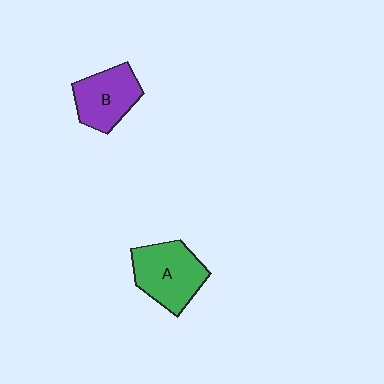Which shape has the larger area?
Shape A (green).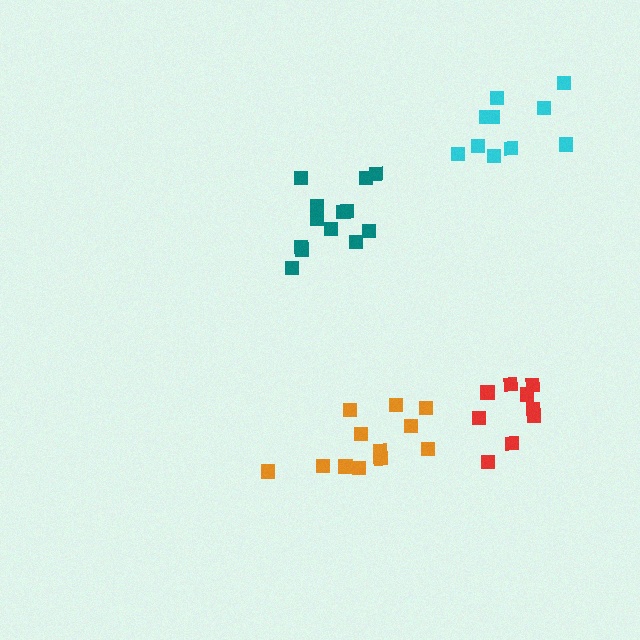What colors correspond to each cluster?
The clusters are colored: red, cyan, teal, orange.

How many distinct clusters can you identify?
There are 4 distinct clusters.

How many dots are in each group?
Group 1: 9 dots, Group 2: 10 dots, Group 3: 13 dots, Group 4: 13 dots (45 total).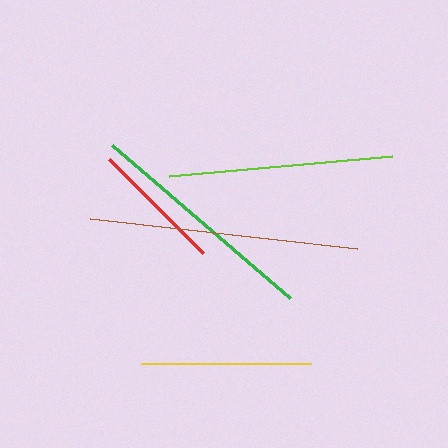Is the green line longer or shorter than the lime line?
The green line is longer than the lime line.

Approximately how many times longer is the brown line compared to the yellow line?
The brown line is approximately 1.6 times the length of the yellow line.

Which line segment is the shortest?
The red line is the shortest at approximately 133 pixels.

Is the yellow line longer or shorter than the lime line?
The lime line is longer than the yellow line.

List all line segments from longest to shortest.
From longest to shortest: brown, green, lime, yellow, red.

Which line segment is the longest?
The brown line is the longest at approximately 269 pixels.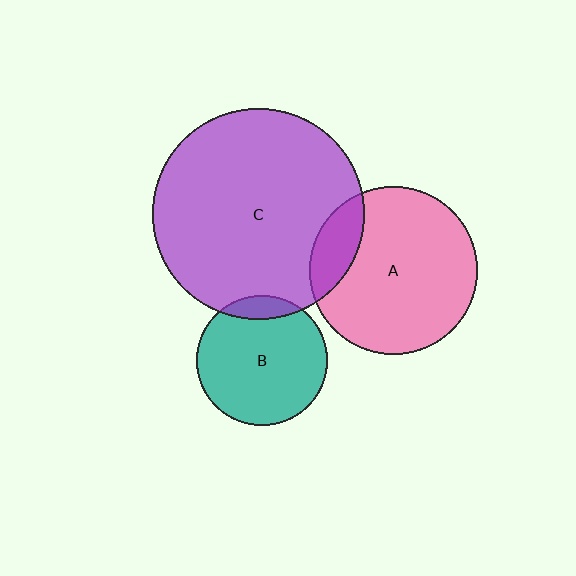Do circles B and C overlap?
Yes.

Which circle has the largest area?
Circle C (purple).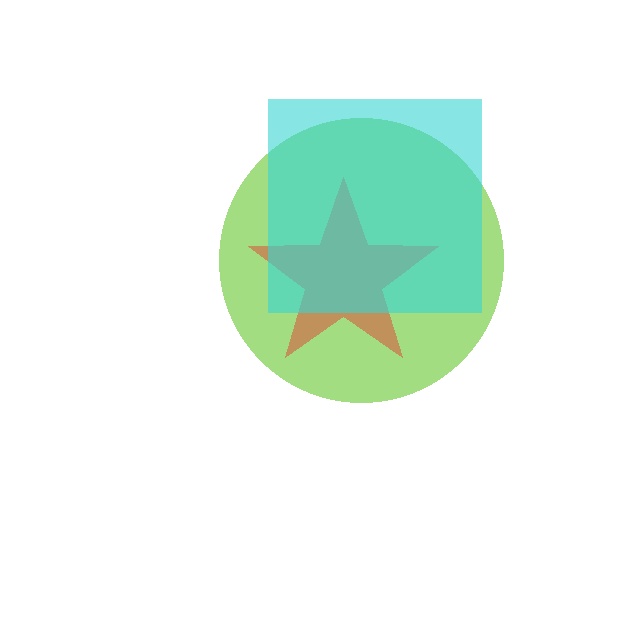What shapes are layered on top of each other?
The layered shapes are: a lime circle, a red star, a cyan square.